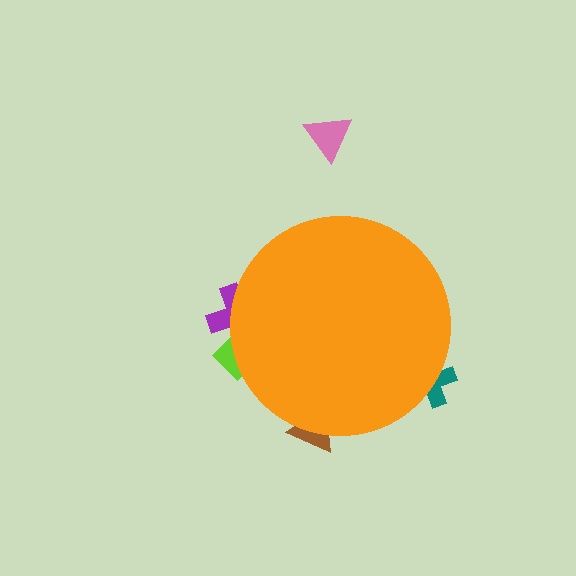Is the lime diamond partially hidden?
Yes, the lime diamond is partially hidden behind the orange circle.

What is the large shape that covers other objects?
An orange circle.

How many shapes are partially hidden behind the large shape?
4 shapes are partially hidden.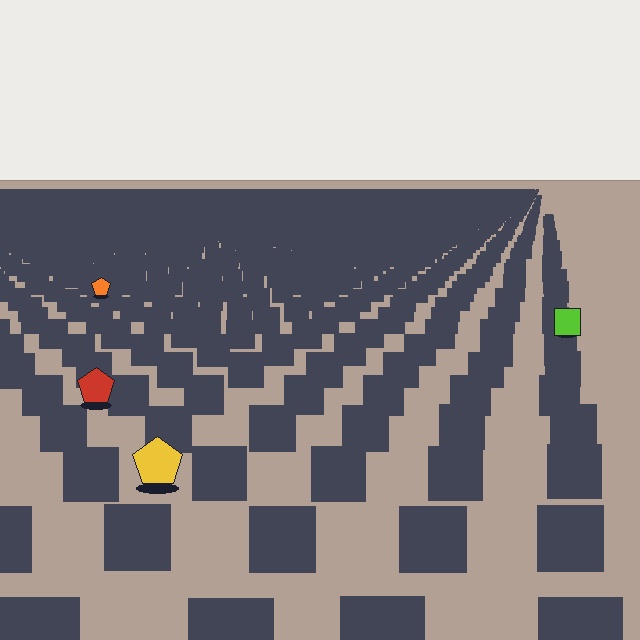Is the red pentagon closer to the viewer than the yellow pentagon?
No. The yellow pentagon is closer — you can tell from the texture gradient: the ground texture is coarser near it.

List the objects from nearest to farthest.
From nearest to farthest: the yellow pentagon, the red pentagon, the lime square, the orange pentagon.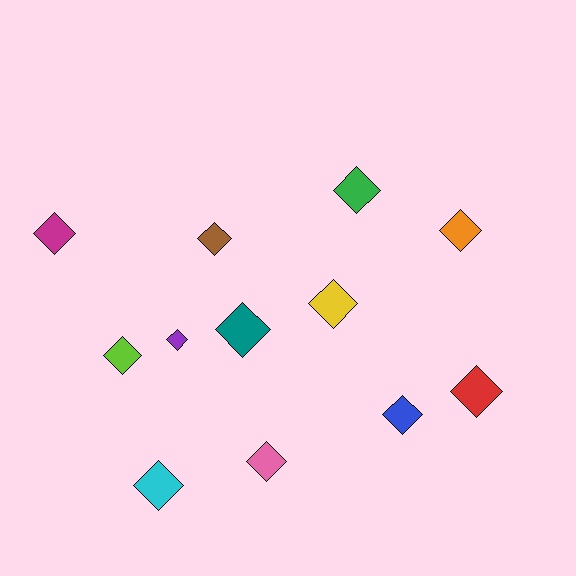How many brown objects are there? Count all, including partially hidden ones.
There is 1 brown object.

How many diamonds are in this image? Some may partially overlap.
There are 12 diamonds.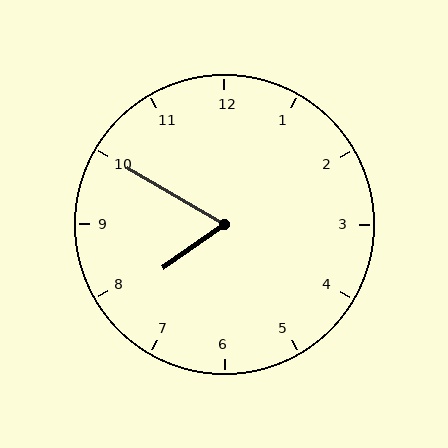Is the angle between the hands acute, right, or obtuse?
It is acute.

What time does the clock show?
7:50.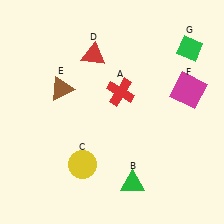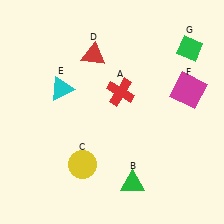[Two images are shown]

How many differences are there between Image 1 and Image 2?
There is 1 difference between the two images.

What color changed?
The triangle (E) changed from brown in Image 1 to cyan in Image 2.